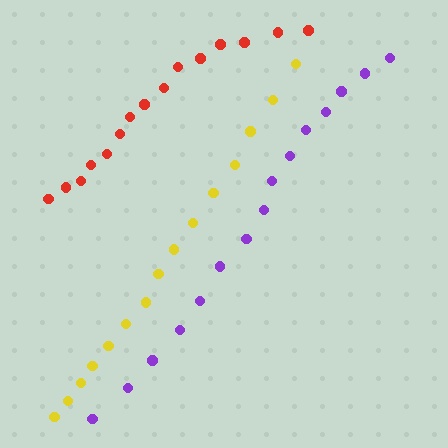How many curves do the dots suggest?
There are 3 distinct paths.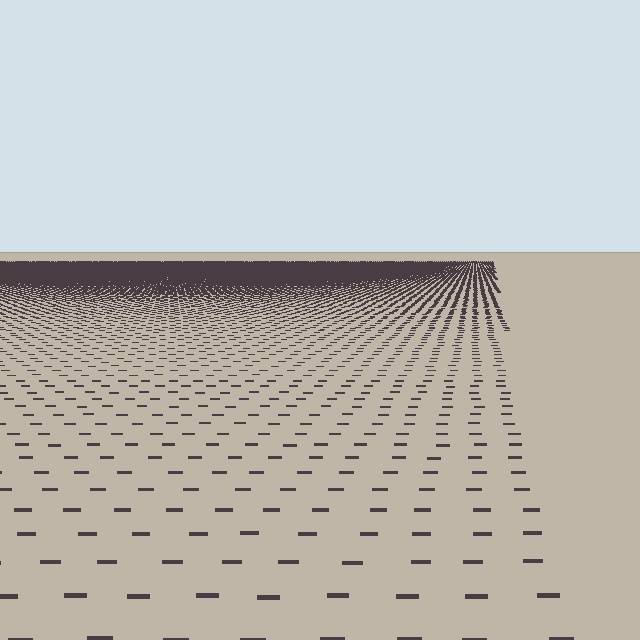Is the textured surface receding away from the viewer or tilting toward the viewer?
The surface is receding away from the viewer. Texture elements get smaller and denser toward the top.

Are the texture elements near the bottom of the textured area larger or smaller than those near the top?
Larger. Near the bottom, elements are closer to the viewer and appear at a bigger on-screen size.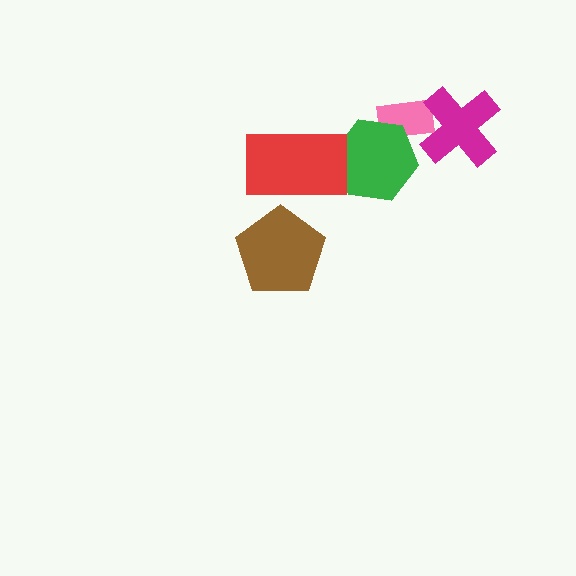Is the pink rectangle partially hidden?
Yes, it is partially covered by another shape.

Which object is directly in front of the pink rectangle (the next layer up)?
The green hexagon is directly in front of the pink rectangle.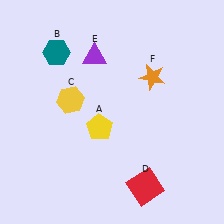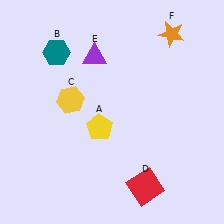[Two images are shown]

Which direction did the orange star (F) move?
The orange star (F) moved up.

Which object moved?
The orange star (F) moved up.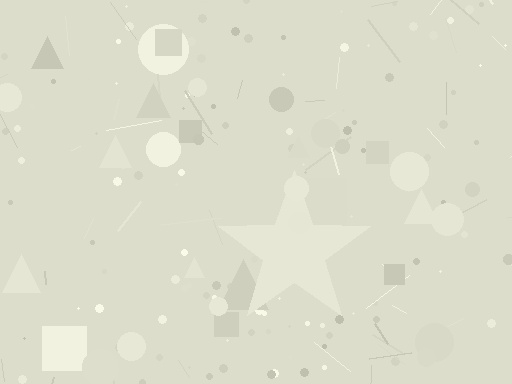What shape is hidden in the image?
A star is hidden in the image.